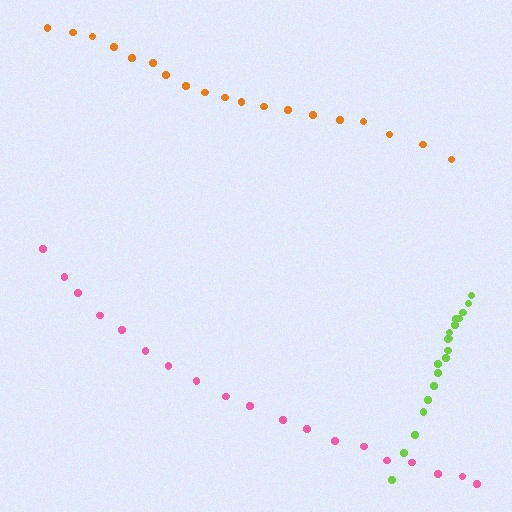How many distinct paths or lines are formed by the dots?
There are 3 distinct paths.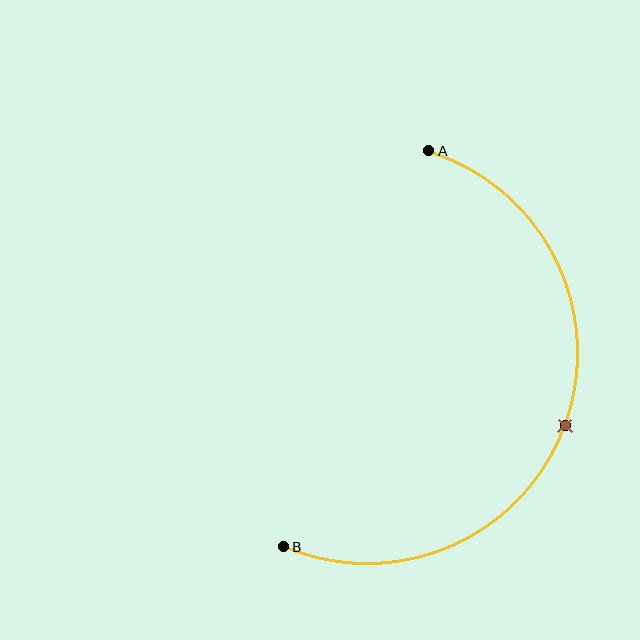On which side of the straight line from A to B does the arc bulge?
The arc bulges to the right of the straight line connecting A and B.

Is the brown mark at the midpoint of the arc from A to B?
Yes. The brown mark lies on the arc at equal arc-length from both A and B — it is the arc midpoint.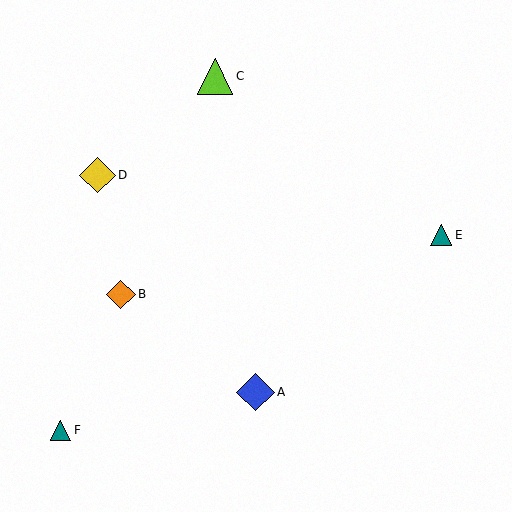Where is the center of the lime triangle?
The center of the lime triangle is at (215, 76).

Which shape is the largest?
The blue diamond (labeled A) is the largest.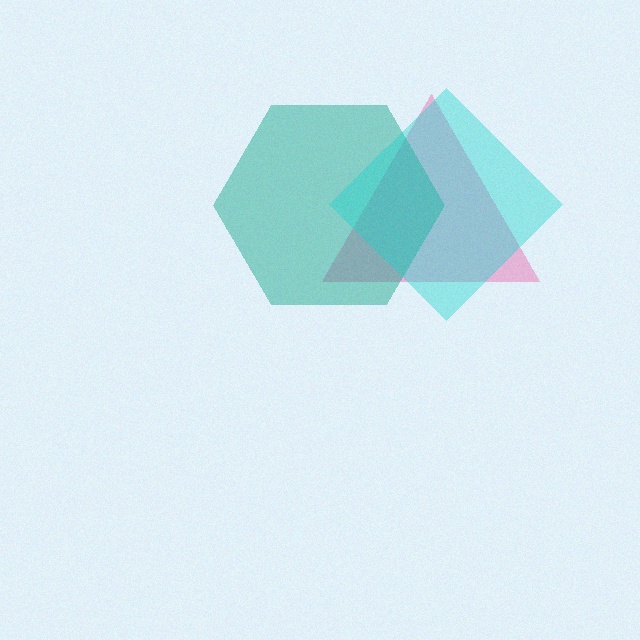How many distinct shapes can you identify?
There are 3 distinct shapes: a pink triangle, a teal hexagon, a cyan diamond.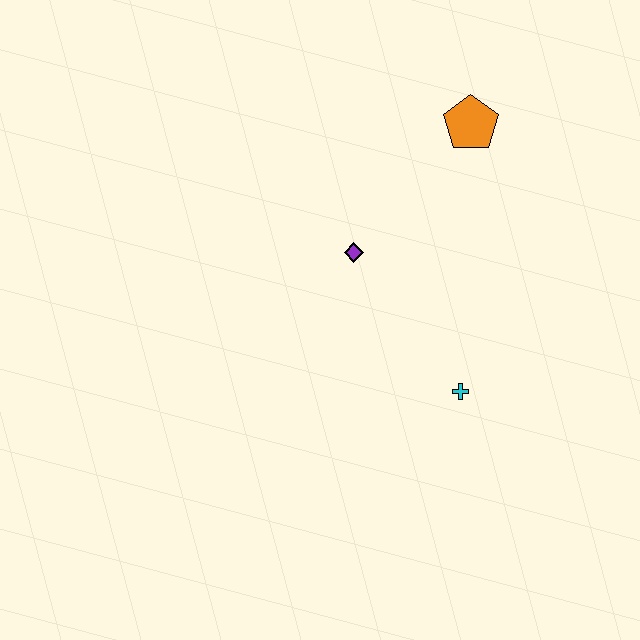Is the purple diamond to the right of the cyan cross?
No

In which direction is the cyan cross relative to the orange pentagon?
The cyan cross is below the orange pentagon.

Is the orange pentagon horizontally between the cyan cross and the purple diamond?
No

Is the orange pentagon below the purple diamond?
No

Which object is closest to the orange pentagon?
The purple diamond is closest to the orange pentagon.